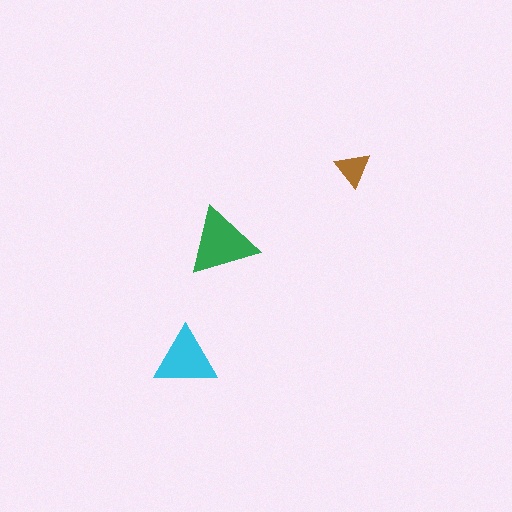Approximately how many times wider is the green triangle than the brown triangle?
About 2 times wider.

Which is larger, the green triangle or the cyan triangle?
The green one.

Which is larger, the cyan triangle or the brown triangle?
The cyan one.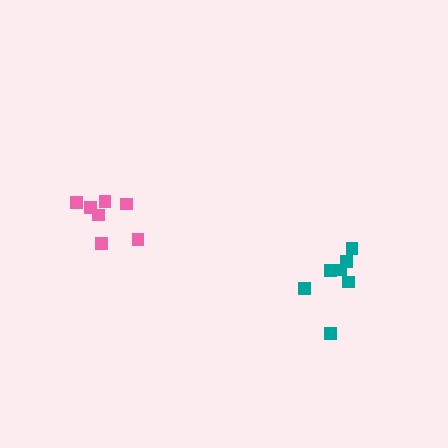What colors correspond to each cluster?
The clusters are colored: pink, teal.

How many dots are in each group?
Group 1: 7 dots, Group 2: 7 dots (14 total).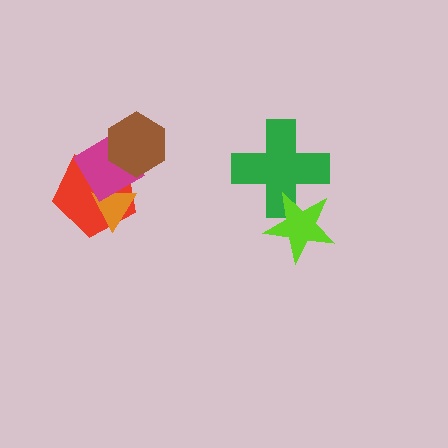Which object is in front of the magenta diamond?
The brown hexagon is in front of the magenta diamond.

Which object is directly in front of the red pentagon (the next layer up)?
The orange triangle is directly in front of the red pentagon.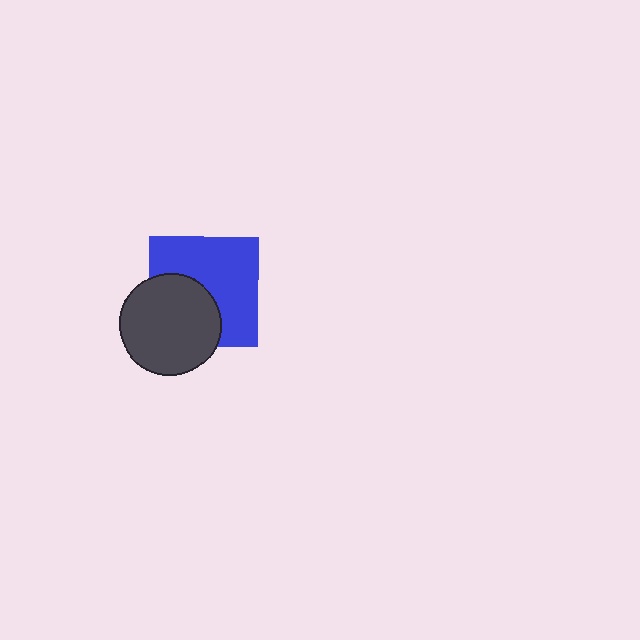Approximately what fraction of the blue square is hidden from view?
Roughly 39% of the blue square is hidden behind the dark gray circle.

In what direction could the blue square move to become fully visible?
The blue square could move toward the upper-right. That would shift it out from behind the dark gray circle entirely.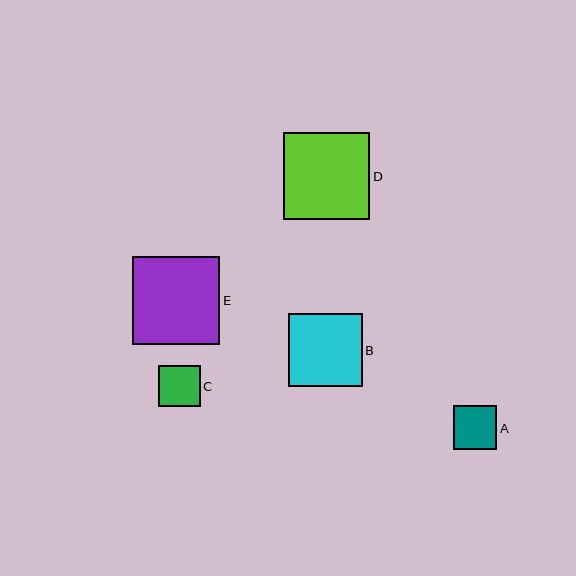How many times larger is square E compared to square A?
Square E is approximately 2.0 times the size of square A.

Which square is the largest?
Square E is the largest with a size of approximately 88 pixels.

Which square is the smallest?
Square C is the smallest with a size of approximately 42 pixels.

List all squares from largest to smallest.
From largest to smallest: E, D, B, A, C.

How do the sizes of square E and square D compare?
Square E and square D are approximately the same size.